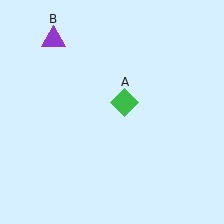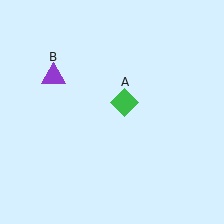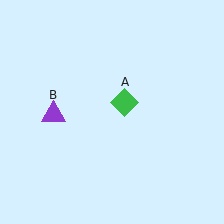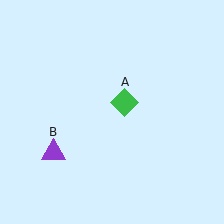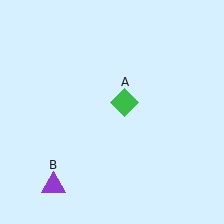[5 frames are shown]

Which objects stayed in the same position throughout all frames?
Green diamond (object A) remained stationary.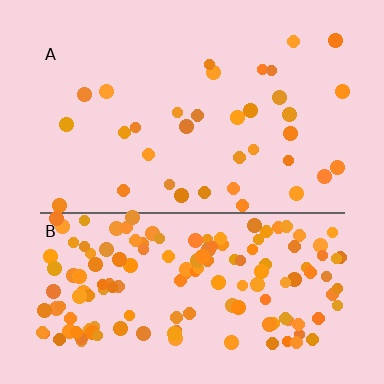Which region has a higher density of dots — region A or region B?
B (the bottom).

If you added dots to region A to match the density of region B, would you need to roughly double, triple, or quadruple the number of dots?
Approximately quadruple.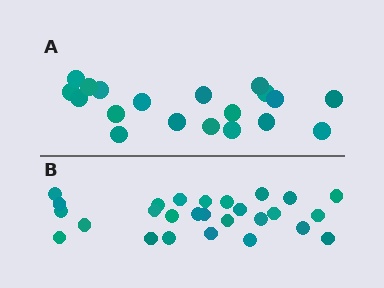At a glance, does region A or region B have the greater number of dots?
Region B (the bottom region) has more dots.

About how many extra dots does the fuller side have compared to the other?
Region B has roughly 8 or so more dots than region A.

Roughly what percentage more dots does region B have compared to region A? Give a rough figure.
About 40% more.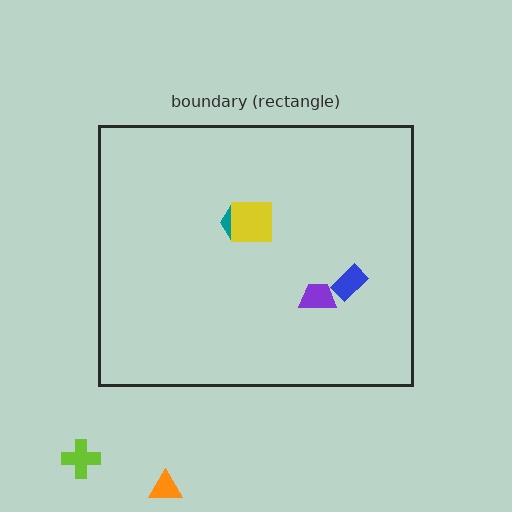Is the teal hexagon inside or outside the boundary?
Inside.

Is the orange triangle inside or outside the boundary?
Outside.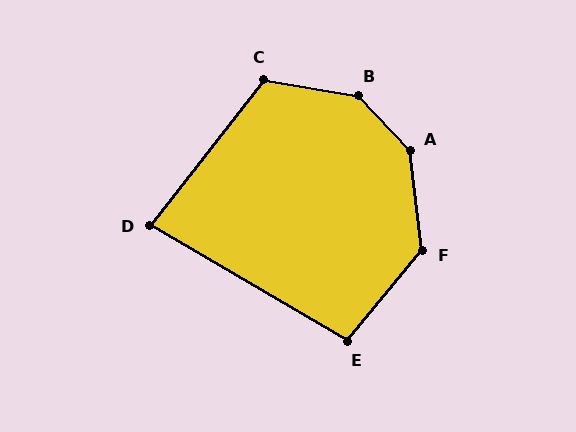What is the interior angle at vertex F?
Approximately 134 degrees (obtuse).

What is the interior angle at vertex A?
Approximately 143 degrees (obtuse).